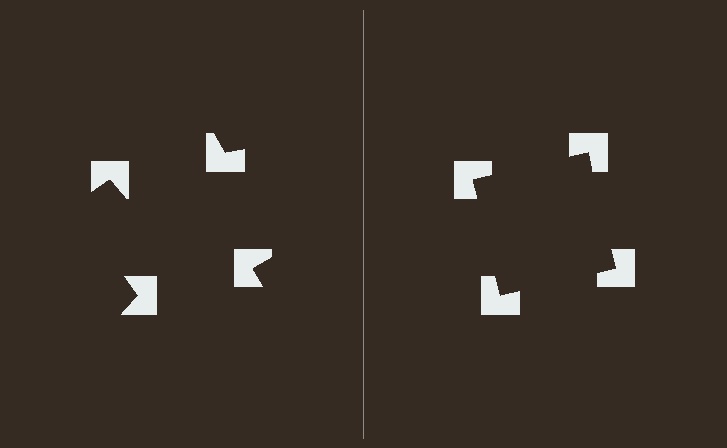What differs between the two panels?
The notched squares are positioned identically on both sides; only the wedge orientations differ. On the right they align to a square; on the left they are misaligned.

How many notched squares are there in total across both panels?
8 — 4 on each side.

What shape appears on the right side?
An illusory square.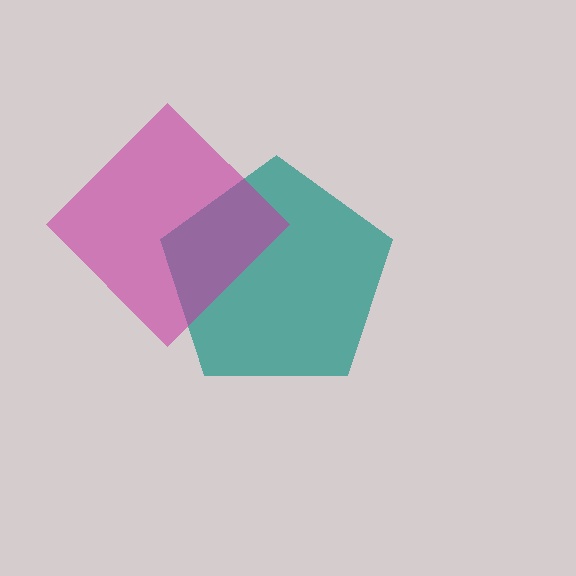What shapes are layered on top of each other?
The layered shapes are: a teal pentagon, a magenta diamond.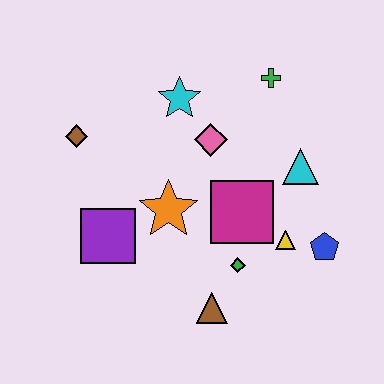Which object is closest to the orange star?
The purple square is closest to the orange star.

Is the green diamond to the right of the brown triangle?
Yes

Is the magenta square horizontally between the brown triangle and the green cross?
Yes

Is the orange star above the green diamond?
Yes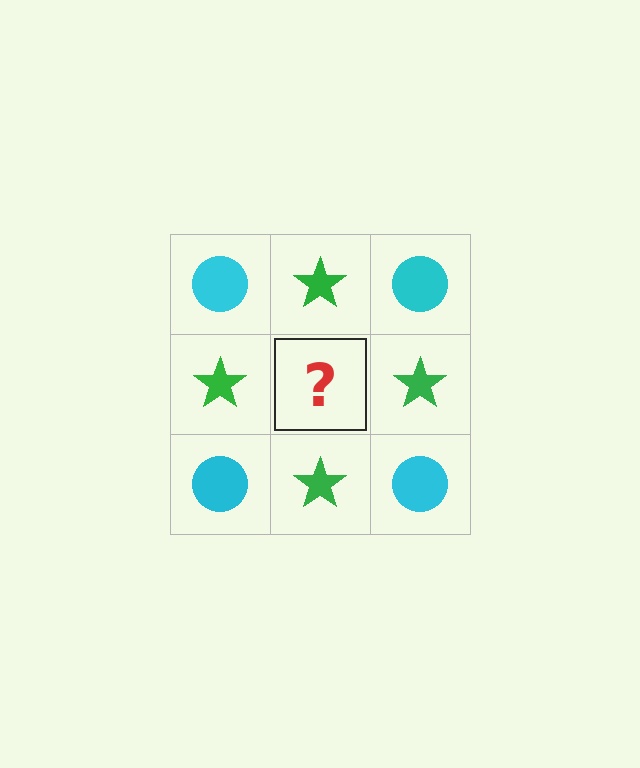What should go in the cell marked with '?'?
The missing cell should contain a cyan circle.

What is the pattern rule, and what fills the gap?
The rule is that it alternates cyan circle and green star in a checkerboard pattern. The gap should be filled with a cyan circle.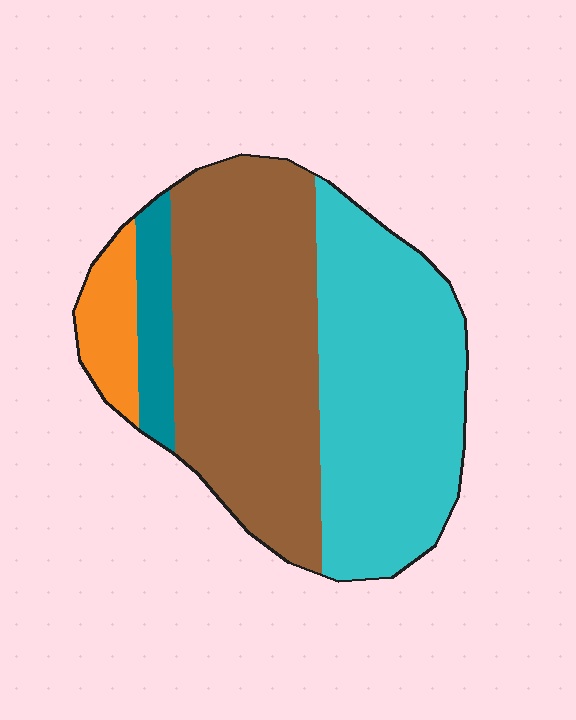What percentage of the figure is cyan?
Cyan covers around 40% of the figure.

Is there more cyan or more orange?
Cyan.